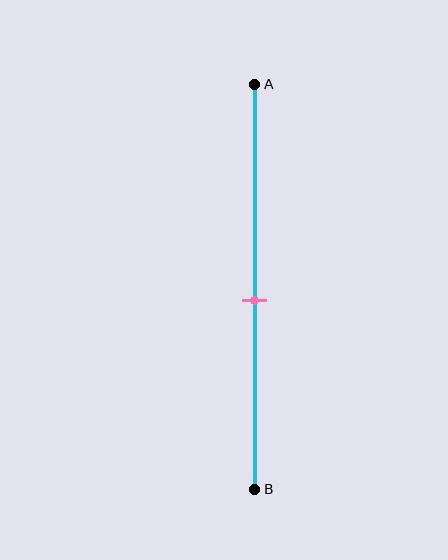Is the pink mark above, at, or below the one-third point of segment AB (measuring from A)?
The pink mark is below the one-third point of segment AB.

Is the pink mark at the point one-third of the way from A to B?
No, the mark is at about 55% from A, not at the 33% one-third point.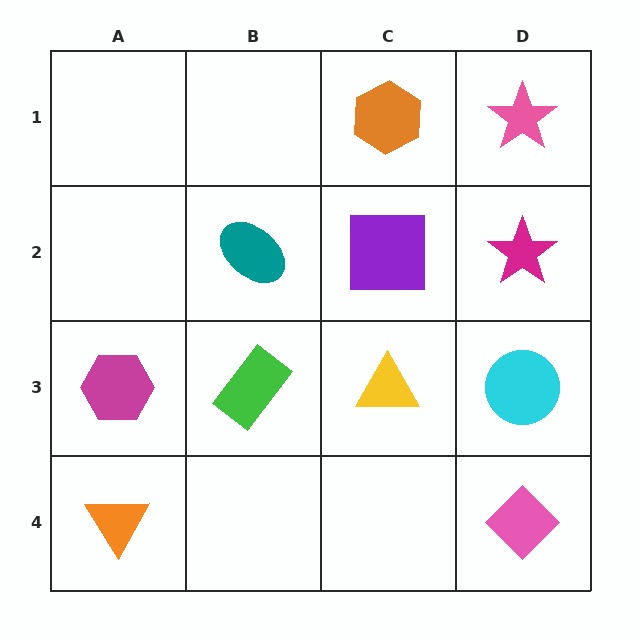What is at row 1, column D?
A pink star.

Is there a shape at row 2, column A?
No, that cell is empty.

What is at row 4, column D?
A pink diamond.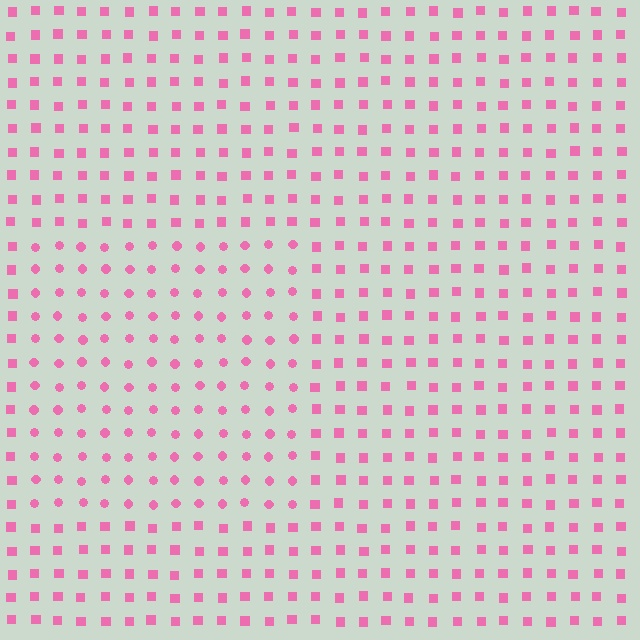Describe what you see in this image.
The image is filled with small pink elements arranged in a uniform grid. A rectangle-shaped region contains circles, while the surrounding area contains squares. The boundary is defined purely by the change in element shape.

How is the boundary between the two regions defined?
The boundary is defined by a change in element shape: circles inside vs. squares outside. All elements share the same color and spacing.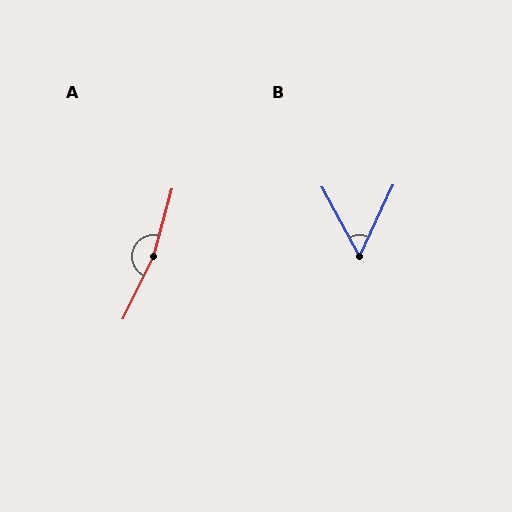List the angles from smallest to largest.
B (54°), A (170°).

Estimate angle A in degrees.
Approximately 170 degrees.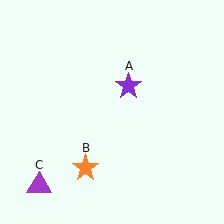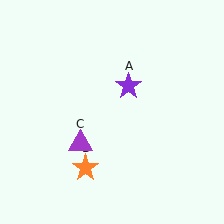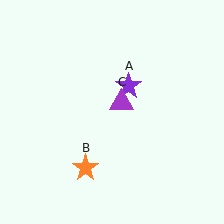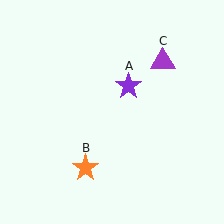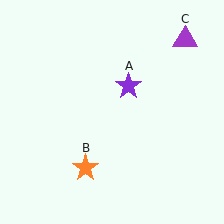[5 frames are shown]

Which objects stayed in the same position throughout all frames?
Purple star (object A) and orange star (object B) remained stationary.